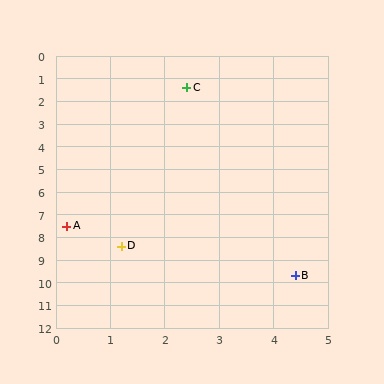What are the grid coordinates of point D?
Point D is at approximately (1.2, 8.4).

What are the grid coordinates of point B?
Point B is at approximately (4.4, 9.7).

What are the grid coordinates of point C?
Point C is at approximately (2.4, 1.4).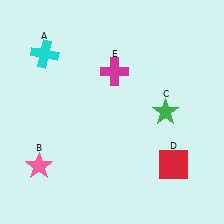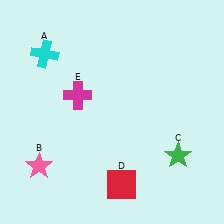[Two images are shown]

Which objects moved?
The objects that moved are: the green star (C), the red square (D), the magenta cross (E).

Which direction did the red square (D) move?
The red square (D) moved left.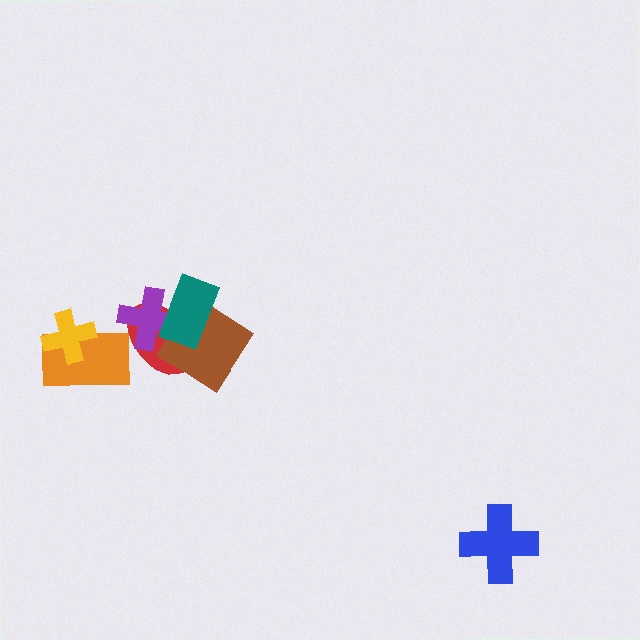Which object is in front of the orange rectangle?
The yellow cross is in front of the orange rectangle.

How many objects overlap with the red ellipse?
3 objects overlap with the red ellipse.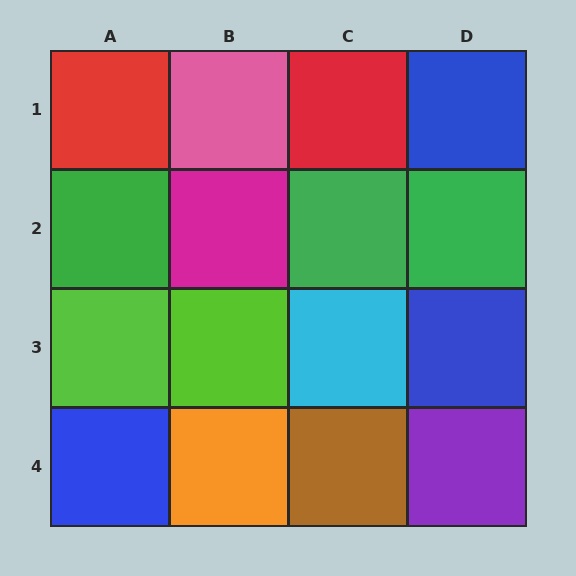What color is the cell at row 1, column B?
Pink.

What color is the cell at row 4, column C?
Brown.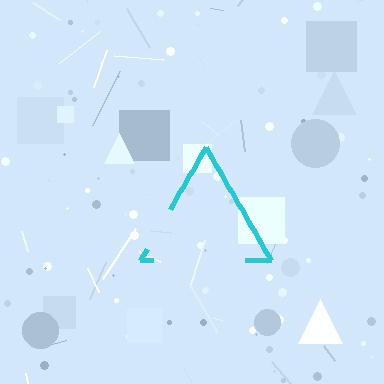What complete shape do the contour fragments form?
The contour fragments form a triangle.